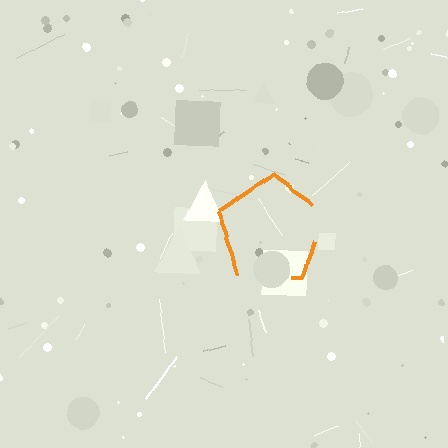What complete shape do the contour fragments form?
The contour fragments form a pentagon.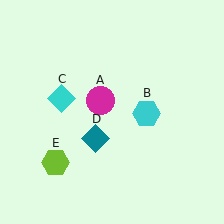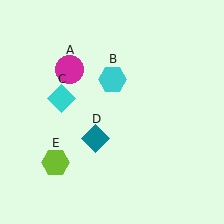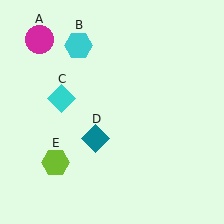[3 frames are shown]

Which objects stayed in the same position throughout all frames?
Cyan diamond (object C) and teal diamond (object D) and lime hexagon (object E) remained stationary.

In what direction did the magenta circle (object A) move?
The magenta circle (object A) moved up and to the left.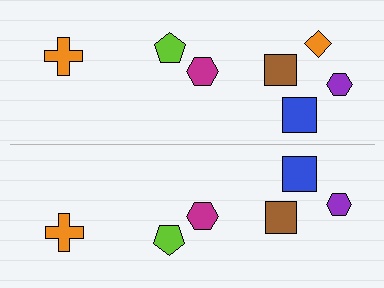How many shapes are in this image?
There are 13 shapes in this image.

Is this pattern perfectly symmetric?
No, the pattern is not perfectly symmetric. A orange diamond is missing from the bottom side.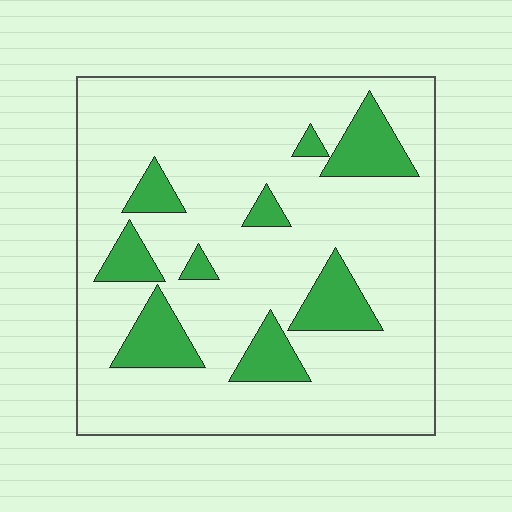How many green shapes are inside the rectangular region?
9.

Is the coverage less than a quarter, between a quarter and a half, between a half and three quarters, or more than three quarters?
Less than a quarter.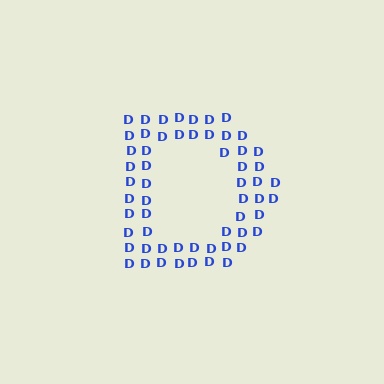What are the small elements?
The small elements are letter D's.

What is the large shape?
The large shape is the letter D.